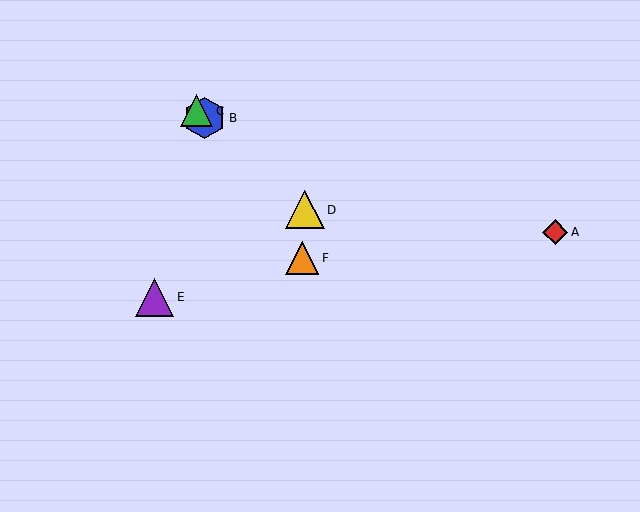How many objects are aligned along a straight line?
3 objects (B, C, D) are aligned along a straight line.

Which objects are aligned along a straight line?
Objects B, C, D are aligned along a straight line.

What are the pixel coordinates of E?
Object E is at (155, 297).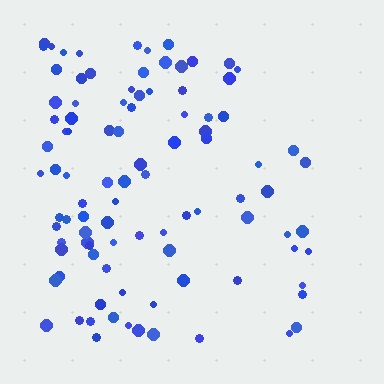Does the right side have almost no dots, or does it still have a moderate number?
Still a moderate number, just noticeably fewer than the left.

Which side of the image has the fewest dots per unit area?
The right.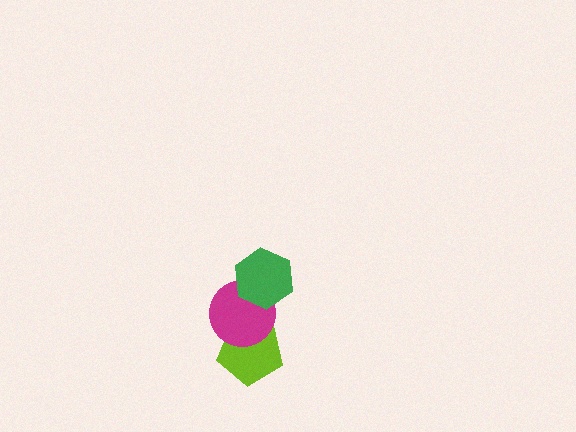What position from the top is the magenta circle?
The magenta circle is 2nd from the top.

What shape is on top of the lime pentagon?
The magenta circle is on top of the lime pentagon.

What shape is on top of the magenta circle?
The green hexagon is on top of the magenta circle.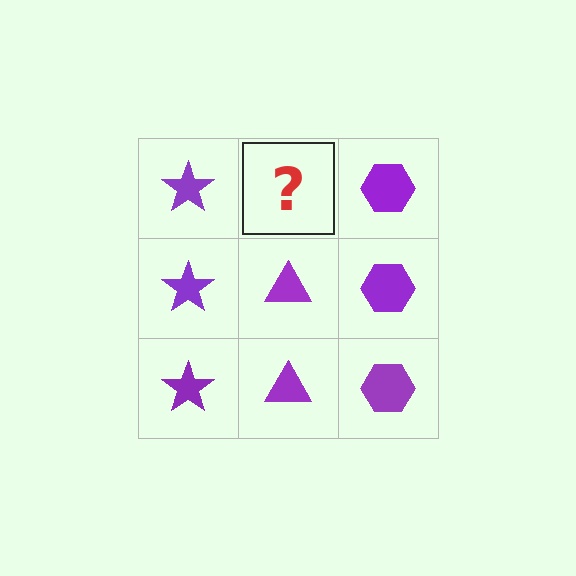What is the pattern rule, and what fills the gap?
The rule is that each column has a consistent shape. The gap should be filled with a purple triangle.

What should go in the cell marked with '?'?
The missing cell should contain a purple triangle.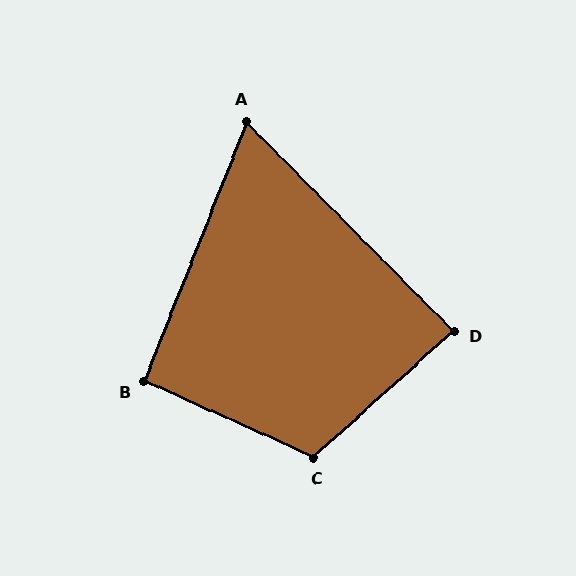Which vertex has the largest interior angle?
C, at approximately 114 degrees.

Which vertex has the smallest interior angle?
A, at approximately 66 degrees.